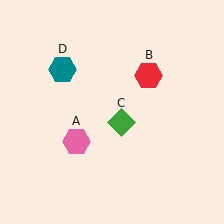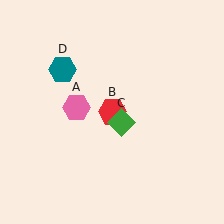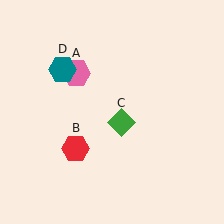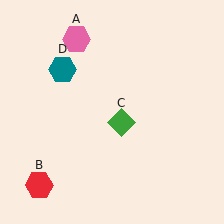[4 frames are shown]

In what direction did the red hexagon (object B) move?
The red hexagon (object B) moved down and to the left.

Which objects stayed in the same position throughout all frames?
Green diamond (object C) and teal hexagon (object D) remained stationary.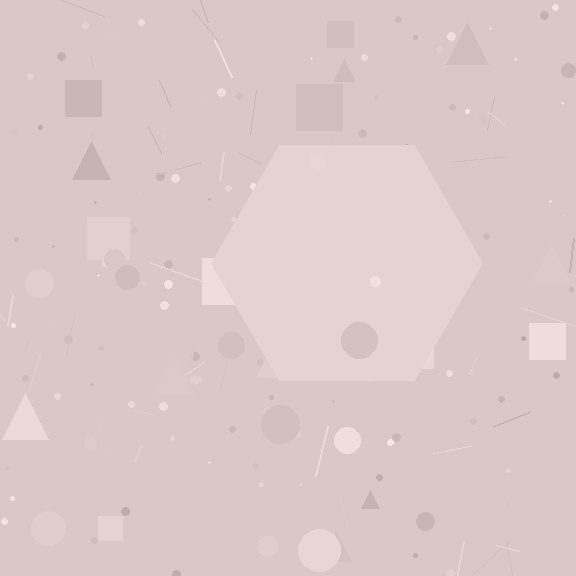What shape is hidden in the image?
A hexagon is hidden in the image.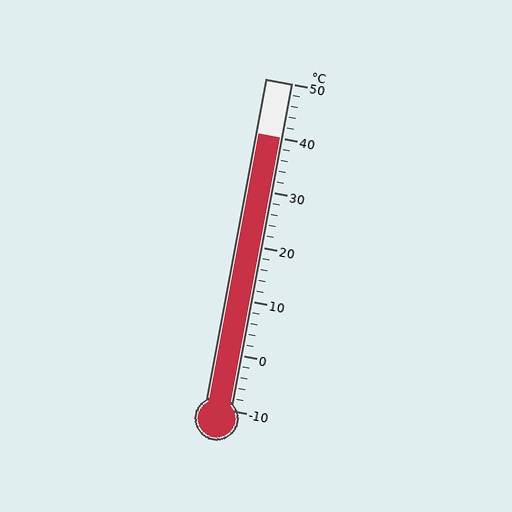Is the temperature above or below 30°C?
The temperature is above 30°C.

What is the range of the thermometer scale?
The thermometer scale ranges from -10°C to 50°C.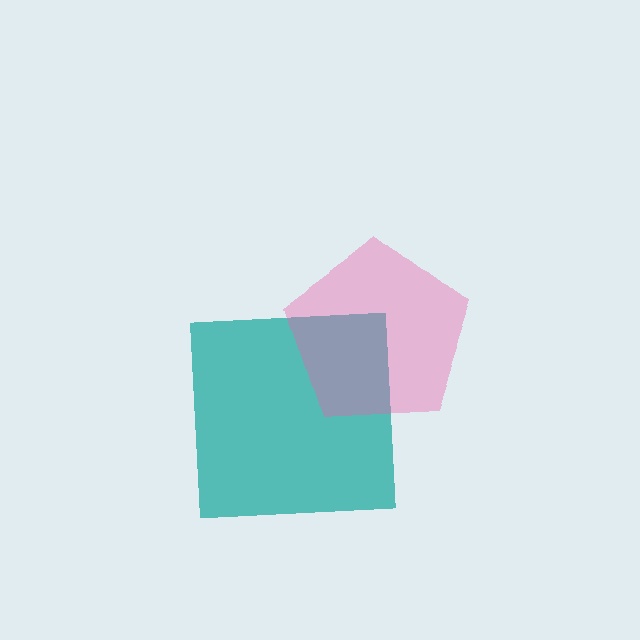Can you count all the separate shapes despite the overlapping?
Yes, there are 2 separate shapes.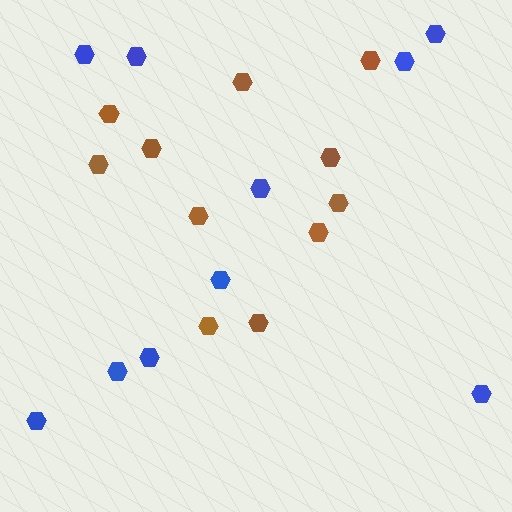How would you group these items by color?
There are 2 groups: one group of brown hexagons (11) and one group of blue hexagons (10).